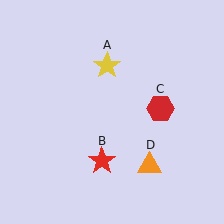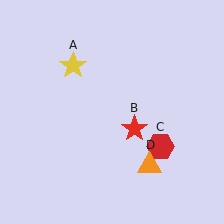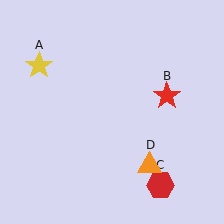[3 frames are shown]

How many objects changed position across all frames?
3 objects changed position: yellow star (object A), red star (object B), red hexagon (object C).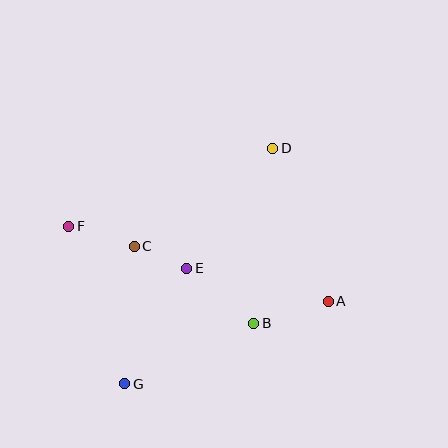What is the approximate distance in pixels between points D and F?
The distance between D and F is approximately 218 pixels.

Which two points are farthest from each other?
Points D and G are farthest from each other.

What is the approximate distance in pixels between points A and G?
The distance between A and G is approximately 219 pixels.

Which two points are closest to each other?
Points C and E are closest to each other.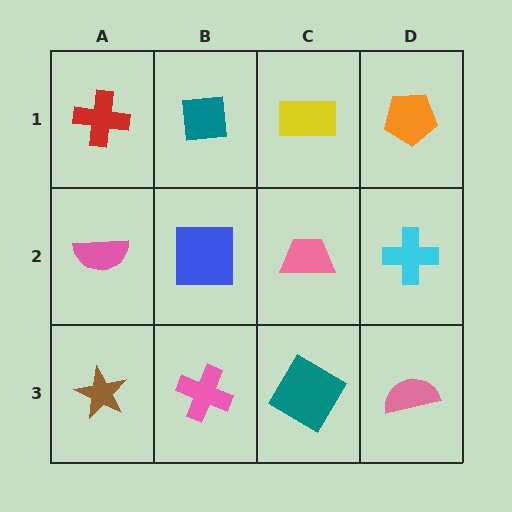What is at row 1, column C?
A yellow rectangle.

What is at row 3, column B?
A pink cross.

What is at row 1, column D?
An orange pentagon.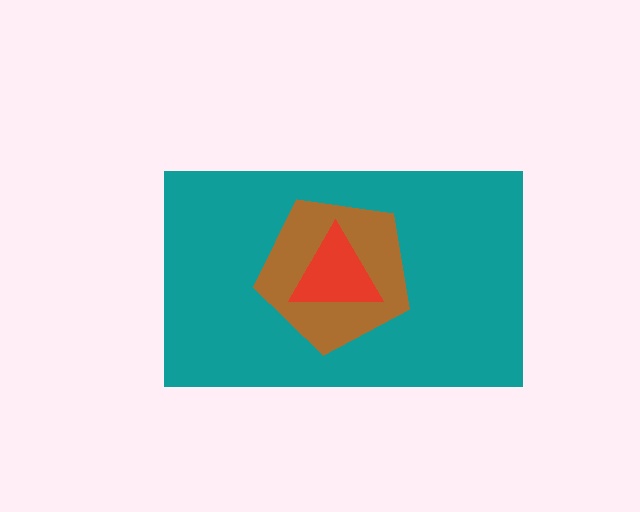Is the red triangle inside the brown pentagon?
Yes.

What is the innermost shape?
The red triangle.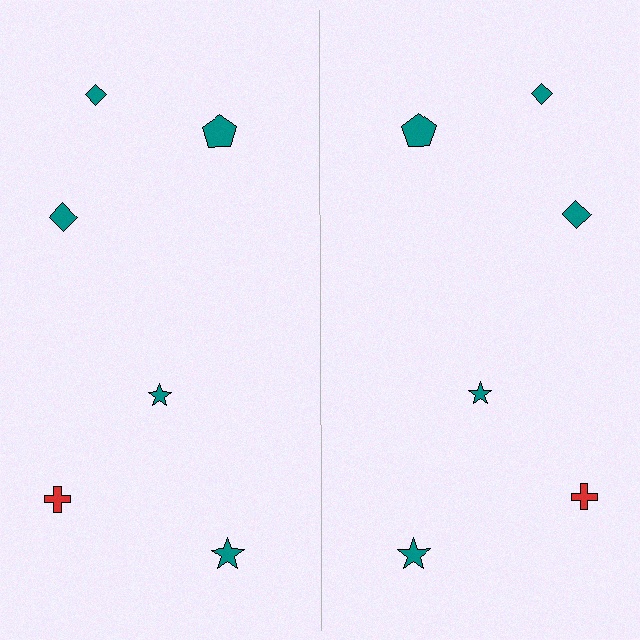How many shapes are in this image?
There are 12 shapes in this image.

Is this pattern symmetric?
Yes, this pattern has bilateral (reflection) symmetry.